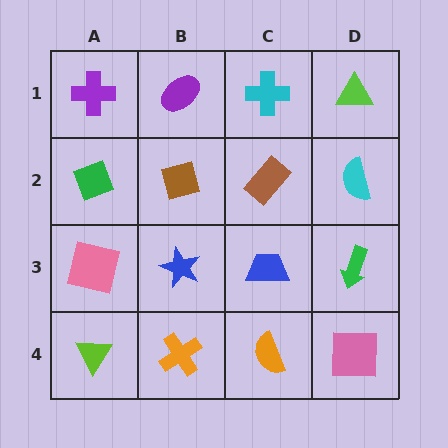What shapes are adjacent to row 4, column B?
A blue star (row 3, column B), a lime triangle (row 4, column A), an orange semicircle (row 4, column C).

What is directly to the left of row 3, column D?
A blue trapezoid.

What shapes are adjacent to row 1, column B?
A brown diamond (row 2, column B), a purple cross (row 1, column A), a cyan cross (row 1, column C).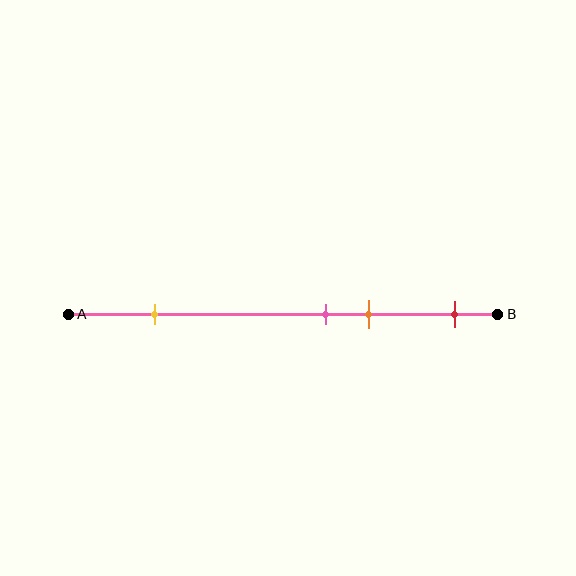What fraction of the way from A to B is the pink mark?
The pink mark is approximately 60% (0.6) of the way from A to B.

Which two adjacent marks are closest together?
The pink and orange marks are the closest adjacent pair.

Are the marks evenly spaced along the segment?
No, the marks are not evenly spaced.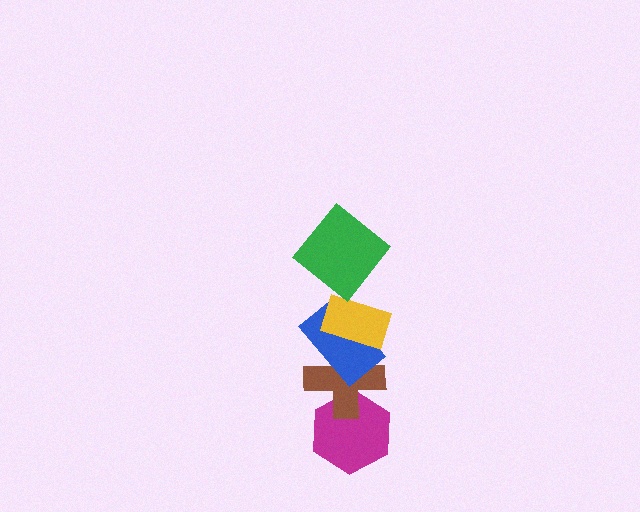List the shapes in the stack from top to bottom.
From top to bottom: the green diamond, the yellow rectangle, the blue rectangle, the brown cross, the magenta hexagon.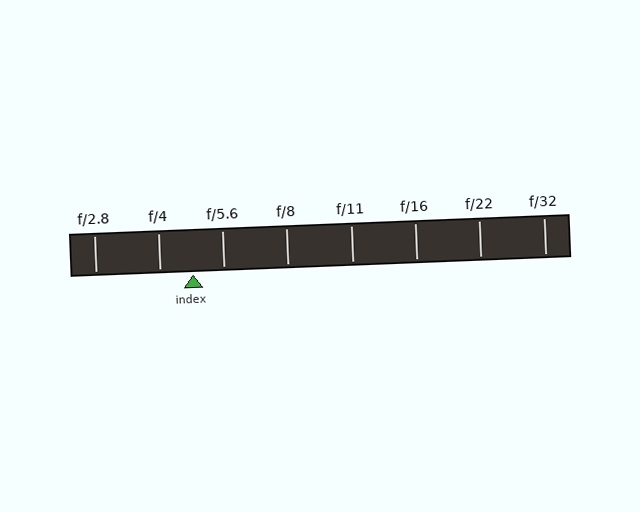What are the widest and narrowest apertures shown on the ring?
The widest aperture shown is f/2.8 and the narrowest is f/32.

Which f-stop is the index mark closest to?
The index mark is closest to f/5.6.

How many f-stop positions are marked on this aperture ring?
There are 8 f-stop positions marked.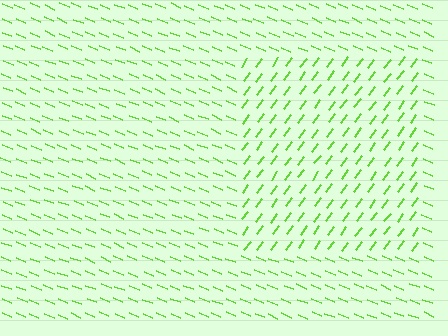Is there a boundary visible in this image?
Yes, there is a texture boundary formed by a change in line orientation.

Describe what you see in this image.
The image is filled with small lime line segments. A rectangle region in the image has lines oriented differently from the surrounding lines, creating a visible texture boundary.